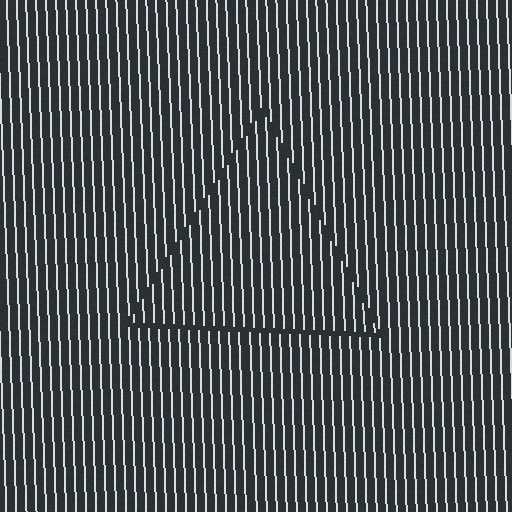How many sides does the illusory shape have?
3 sides — the line-ends trace a triangle.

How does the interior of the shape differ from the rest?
The interior of the shape contains the same grating, shifted by half a period — the contour is defined by the phase discontinuity where line-ends from the inner and outer gratings abut.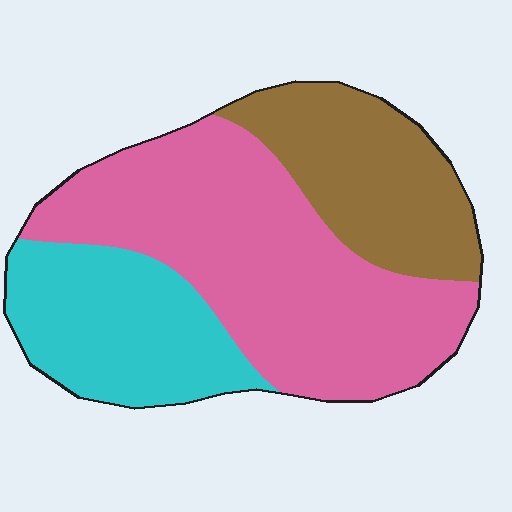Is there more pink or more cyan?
Pink.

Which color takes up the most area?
Pink, at roughly 50%.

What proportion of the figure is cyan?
Cyan covers around 25% of the figure.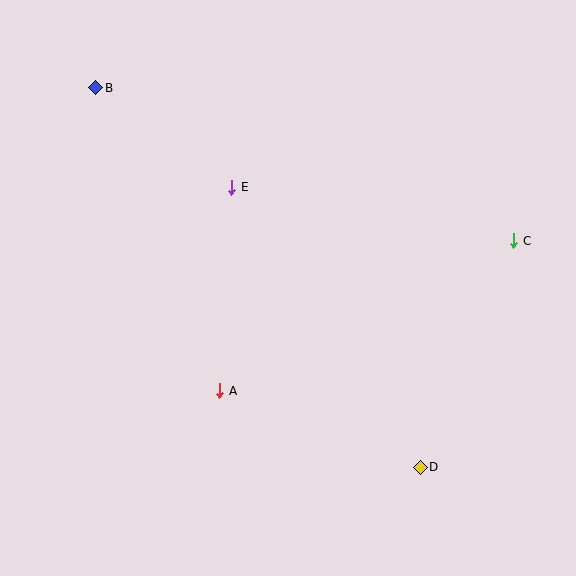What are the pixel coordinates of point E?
Point E is at (232, 187).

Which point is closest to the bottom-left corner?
Point A is closest to the bottom-left corner.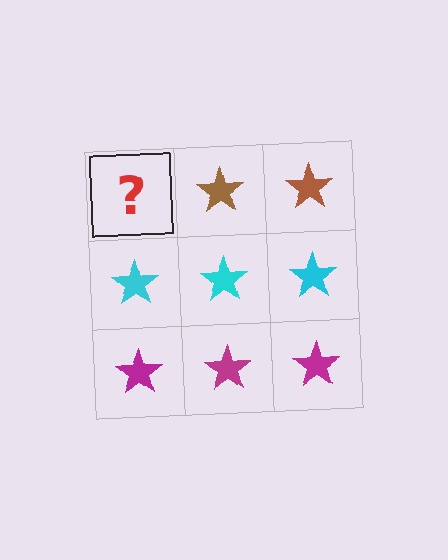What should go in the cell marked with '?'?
The missing cell should contain a brown star.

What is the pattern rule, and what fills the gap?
The rule is that each row has a consistent color. The gap should be filled with a brown star.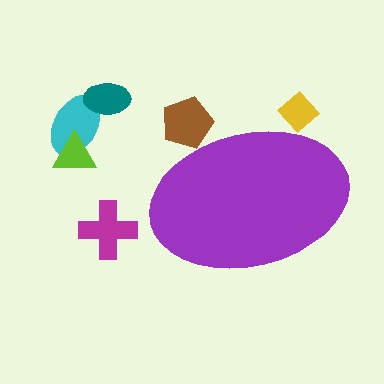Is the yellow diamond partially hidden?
Yes, the yellow diamond is partially hidden behind the purple ellipse.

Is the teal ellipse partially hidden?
No, the teal ellipse is fully visible.